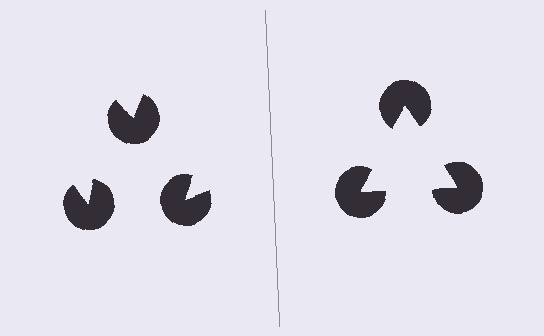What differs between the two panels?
The pac-man discs are positioned identically on both sides; only the wedge orientations differ. On the right they align to a triangle; on the left they are misaligned.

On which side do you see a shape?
An illusory triangle appears on the right side. On the left side the wedge cuts are rotated, so no coherent shape forms.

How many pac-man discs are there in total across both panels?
6 — 3 on each side.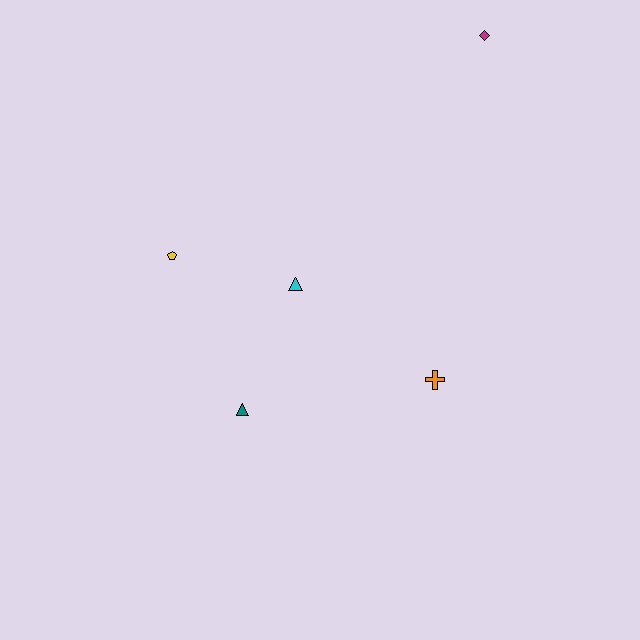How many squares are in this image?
There are no squares.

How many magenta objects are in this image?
There is 1 magenta object.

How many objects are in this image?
There are 5 objects.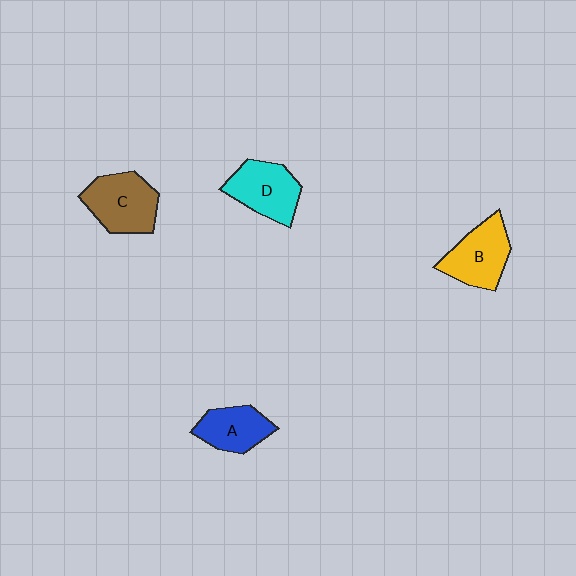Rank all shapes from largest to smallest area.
From largest to smallest: C (brown), B (yellow), D (cyan), A (blue).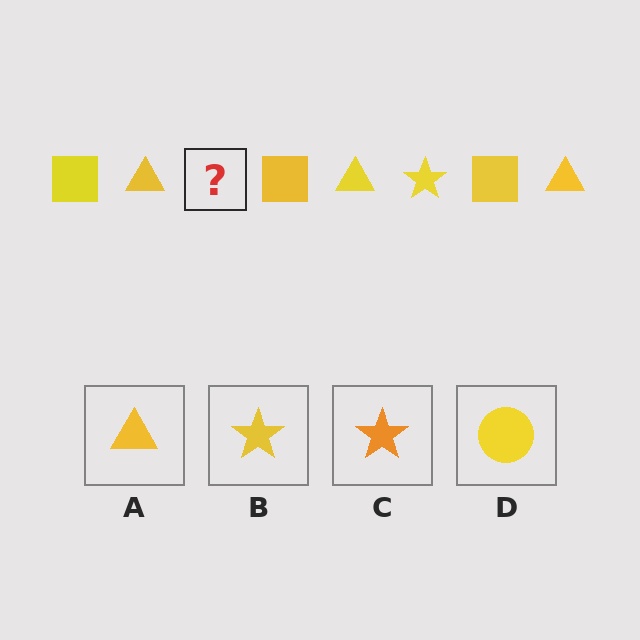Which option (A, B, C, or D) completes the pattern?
B.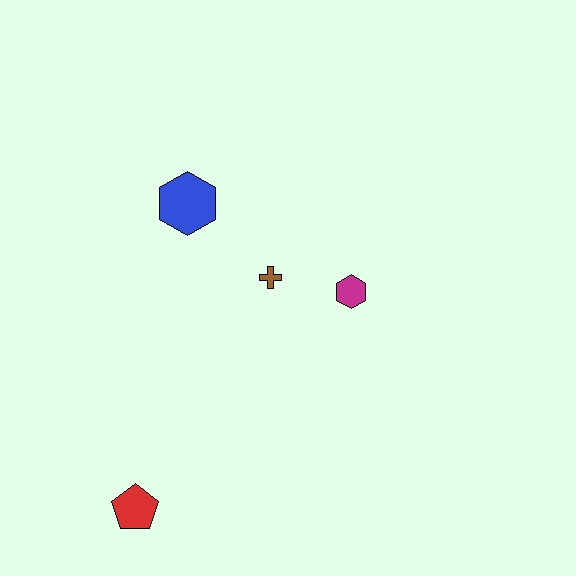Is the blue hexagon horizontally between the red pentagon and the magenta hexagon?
Yes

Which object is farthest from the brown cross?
The red pentagon is farthest from the brown cross.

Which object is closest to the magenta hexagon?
The brown cross is closest to the magenta hexagon.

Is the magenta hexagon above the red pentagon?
Yes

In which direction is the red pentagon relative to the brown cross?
The red pentagon is below the brown cross.